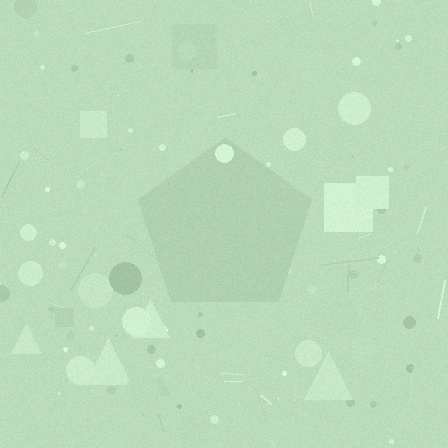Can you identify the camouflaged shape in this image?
The camouflaged shape is a pentagon.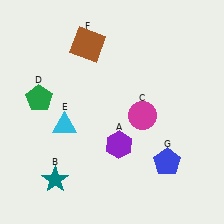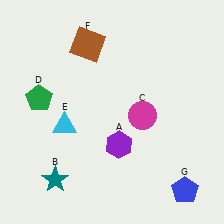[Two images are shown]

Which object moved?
The blue pentagon (G) moved down.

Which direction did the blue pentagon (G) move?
The blue pentagon (G) moved down.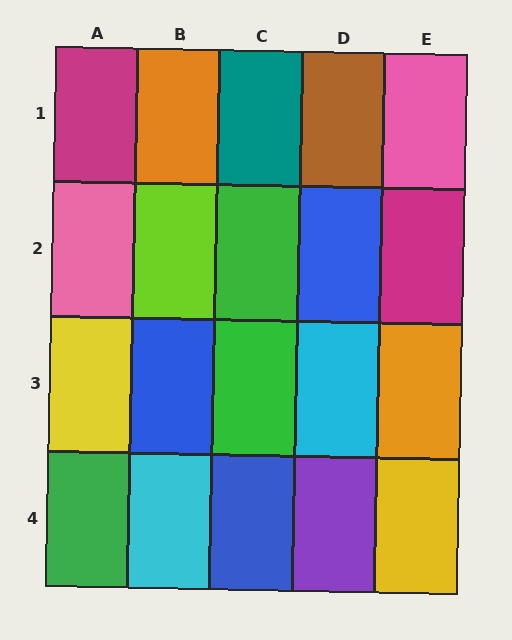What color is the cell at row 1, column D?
Brown.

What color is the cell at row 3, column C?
Green.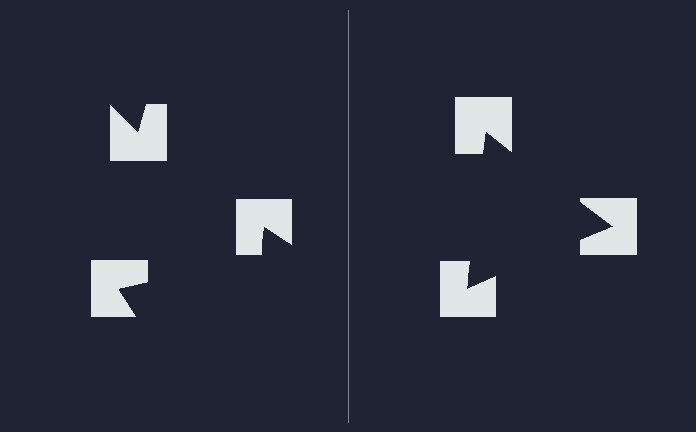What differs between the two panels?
The notched squares are positioned identically on both sides; only the wedge orientations differ. On the right they align to a triangle; on the left they are misaligned.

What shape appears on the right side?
An illusory triangle.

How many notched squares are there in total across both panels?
6 — 3 on each side.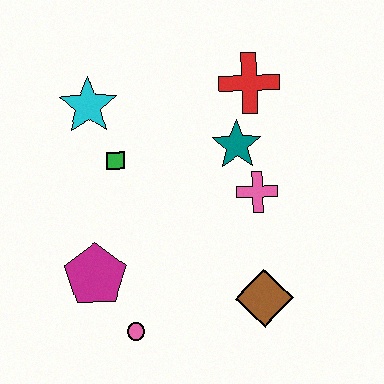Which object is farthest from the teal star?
The pink circle is farthest from the teal star.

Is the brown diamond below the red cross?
Yes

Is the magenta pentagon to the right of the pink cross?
No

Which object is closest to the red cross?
The teal star is closest to the red cross.